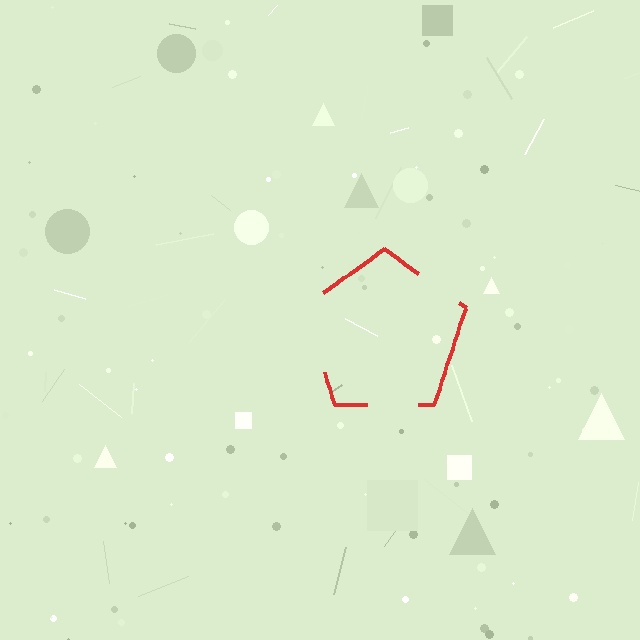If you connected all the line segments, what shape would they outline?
They would outline a pentagon.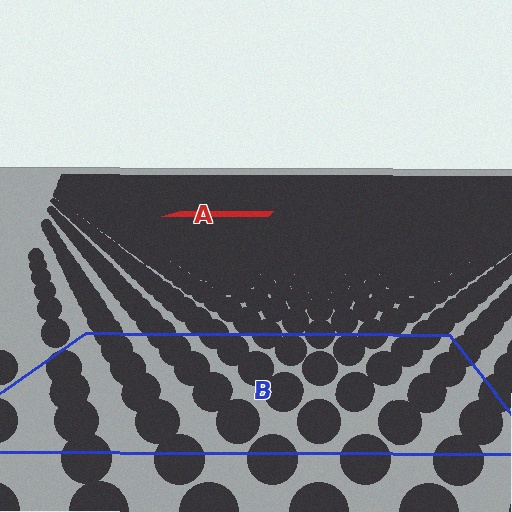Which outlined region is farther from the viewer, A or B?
Region A is farther from the viewer — the texture elements inside it appear smaller and more densely packed.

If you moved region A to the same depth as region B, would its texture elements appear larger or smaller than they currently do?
They would appear larger. At a closer depth, the same texture elements are projected at a bigger on-screen size.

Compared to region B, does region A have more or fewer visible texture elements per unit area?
Region A has more texture elements per unit area — they are packed more densely because it is farther away.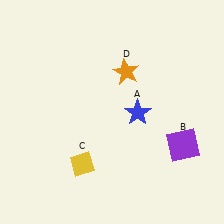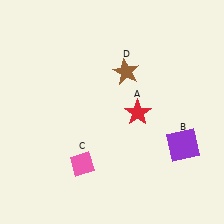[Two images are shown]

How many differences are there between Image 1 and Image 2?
There are 3 differences between the two images.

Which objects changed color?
A changed from blue to red. C changed from yellow to pink. D changed from orange to brown.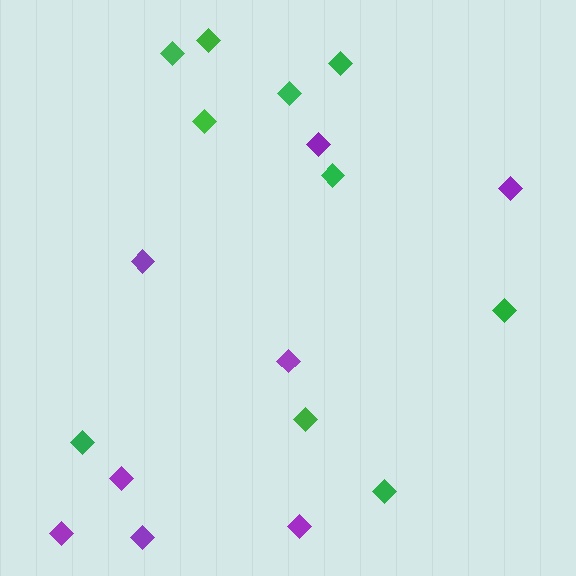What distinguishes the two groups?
There are 2 groups: one group of green diamonds (10) and one group of purple diamonds (8).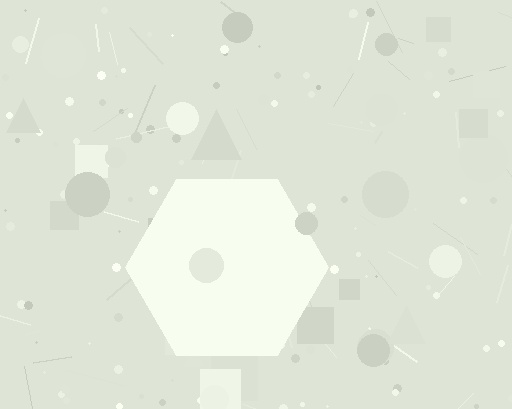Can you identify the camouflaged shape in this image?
The camouflaged shape is a hexagon.